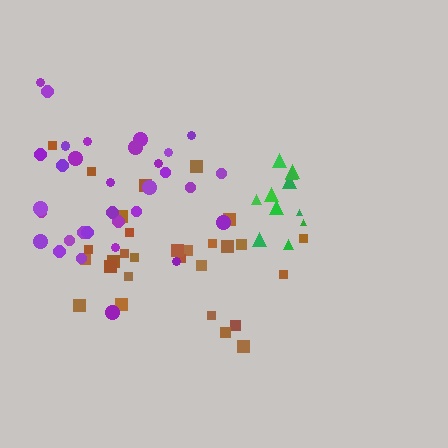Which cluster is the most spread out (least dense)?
Purple.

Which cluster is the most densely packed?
Green.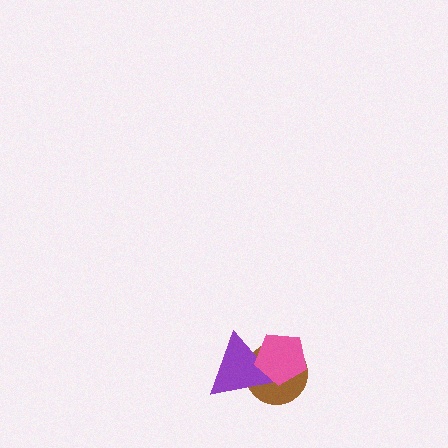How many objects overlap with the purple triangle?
2 objects overlap with the purple triangle.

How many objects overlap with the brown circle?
2 objects overlap with the brown circle.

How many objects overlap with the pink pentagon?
2 objects overlap with the pink pentagon.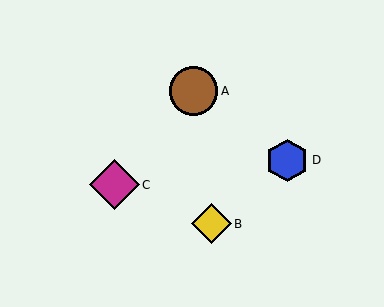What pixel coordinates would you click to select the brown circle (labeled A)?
Click at (193, 91) to select the brown circle A.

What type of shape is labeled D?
Shape D is a blue hexagon.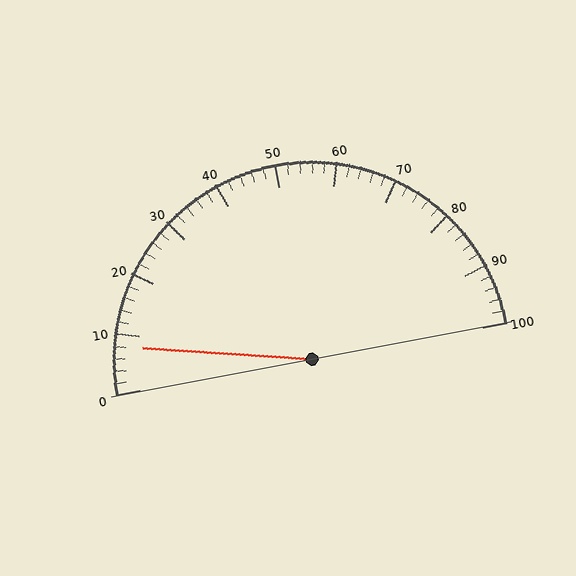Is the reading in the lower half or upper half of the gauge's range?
The reading is in the lower half of the range (0 to 100).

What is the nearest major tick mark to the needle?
The nearest major tick mark is 10.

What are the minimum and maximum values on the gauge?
The gauge ranges from 0 to 100.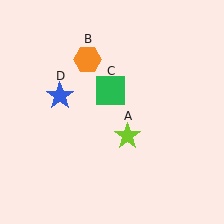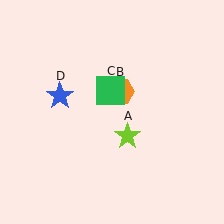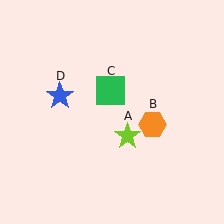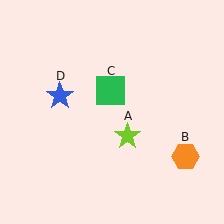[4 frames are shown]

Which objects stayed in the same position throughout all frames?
Lime star (object A) and green square (object C) and blue star (object D) remained stationary.